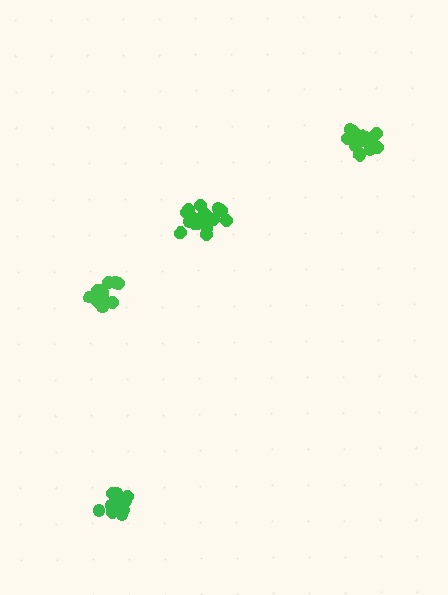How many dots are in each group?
Group 1: 13 dots, Group 2: 17 dots, Group 3: 12 dots, Group 4: 18 dots (60 total).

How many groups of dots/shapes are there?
There are 4 groups.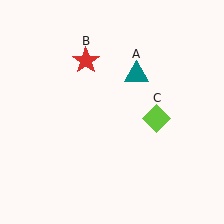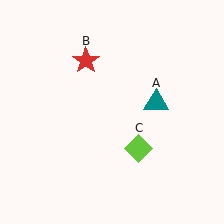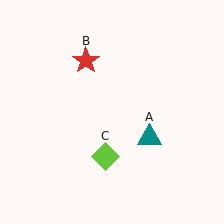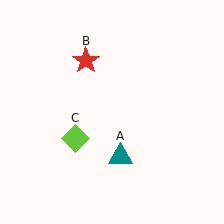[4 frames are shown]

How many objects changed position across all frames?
2 objects changed position: teal triangle (object A), lime diamond (object C).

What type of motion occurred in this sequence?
The teal triangle (object A), lime diamond (object C) rotated clockwise around the center of the scene.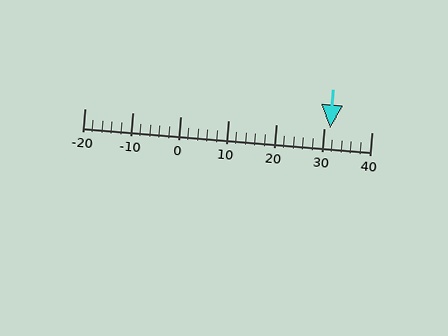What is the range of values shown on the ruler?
The ruler shows values from -20 to 40.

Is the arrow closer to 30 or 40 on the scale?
The arrow is closer to 30.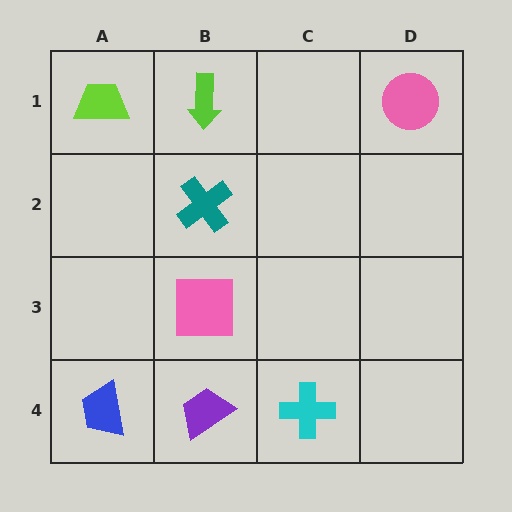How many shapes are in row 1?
3 shapes.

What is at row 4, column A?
A blue trapezoid.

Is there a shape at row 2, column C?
No, that cell is empty.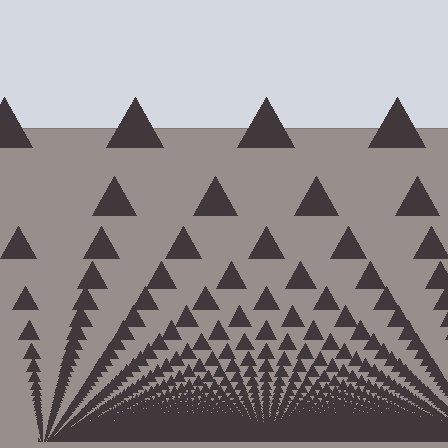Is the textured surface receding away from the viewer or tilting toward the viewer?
The surface appears to tilt toward the viewer. Texture elements get larger and sparser toward the top.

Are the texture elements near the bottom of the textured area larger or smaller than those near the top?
Smaller. The gradient is inverted — elements near the bottom are smaller and denser.